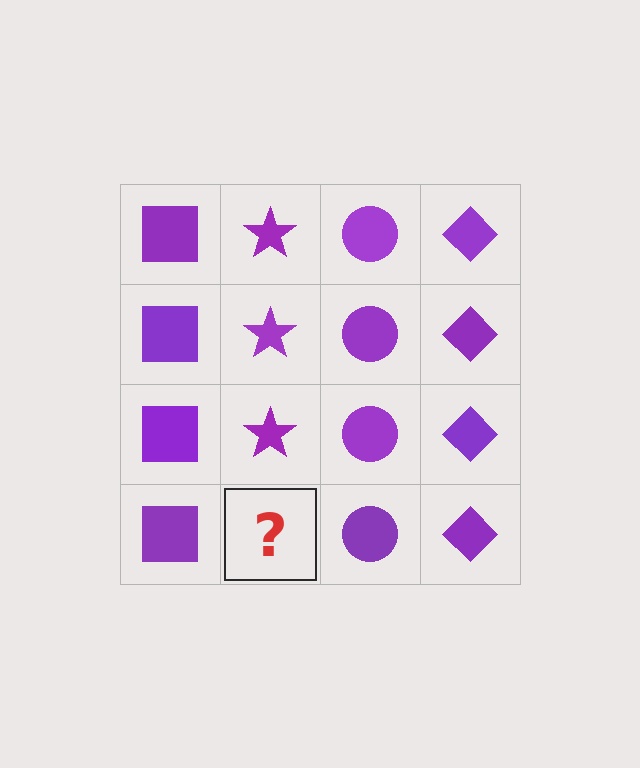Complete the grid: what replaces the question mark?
The question mark should be replaced with a purple star.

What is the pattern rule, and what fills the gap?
The rule is that each column has a consistent shape. The gap should be filled with a purple star.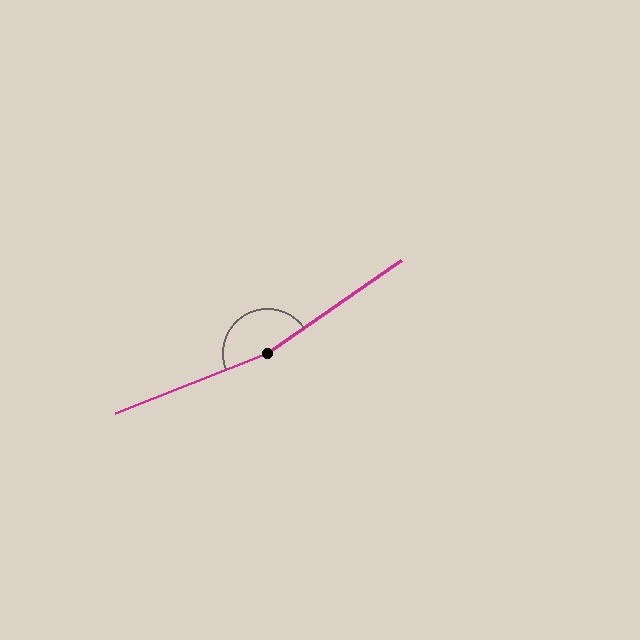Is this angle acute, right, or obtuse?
It is obtuse.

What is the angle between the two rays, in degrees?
Approximately 167 degrees.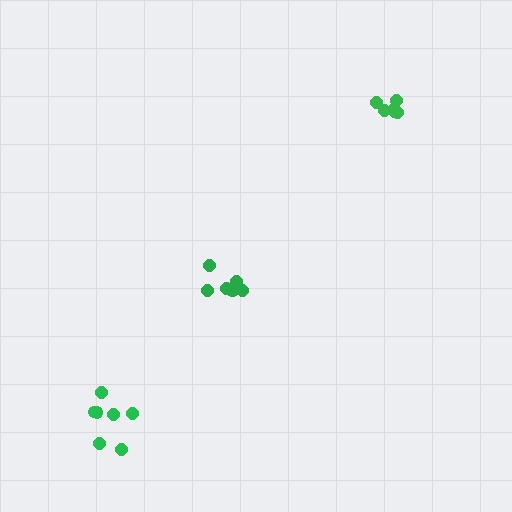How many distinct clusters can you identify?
There are 3 distinct clusters.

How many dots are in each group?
Group 1: 6 dots, Group 2: 6 dots, Group 3: 7 dots (19 total).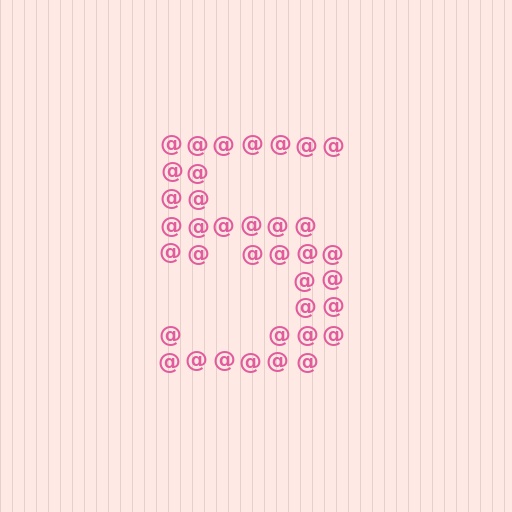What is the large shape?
The large shape is the digit 5.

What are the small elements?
The small elements are at signs.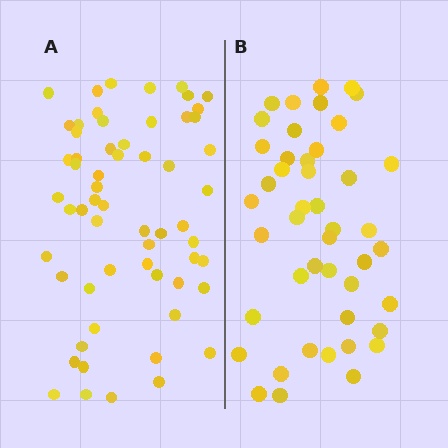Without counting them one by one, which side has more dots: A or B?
Region A (the left region) has more dots.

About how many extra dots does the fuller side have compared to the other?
Region A has approximately 15 more dots than region B.